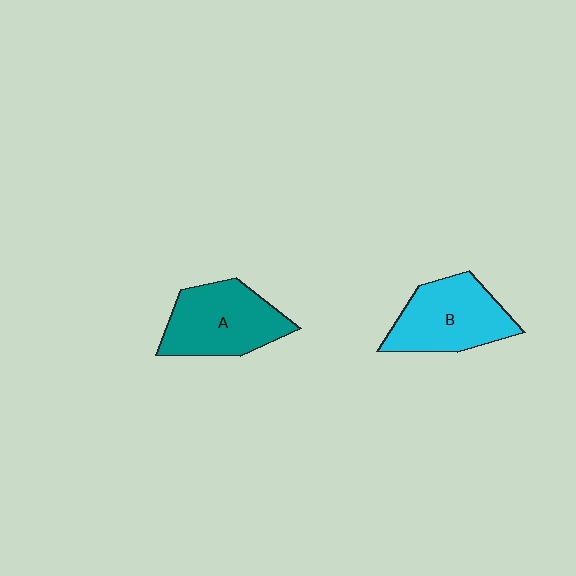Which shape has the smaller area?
Shape B (cyan).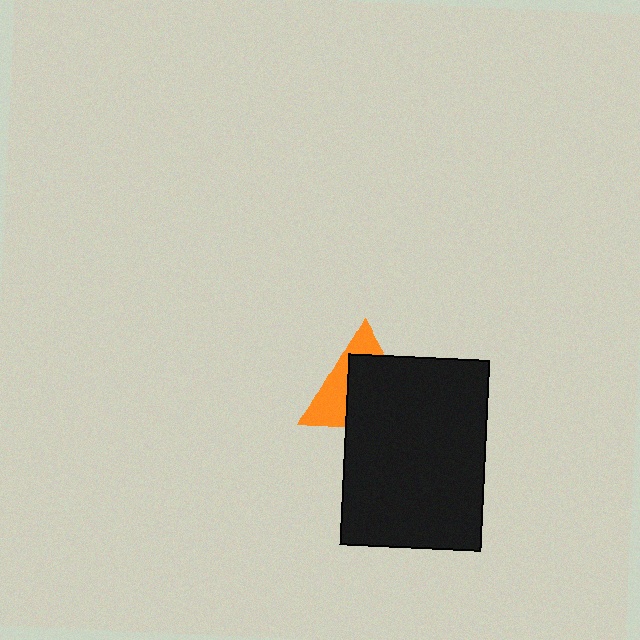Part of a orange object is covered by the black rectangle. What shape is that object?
It is a triangle.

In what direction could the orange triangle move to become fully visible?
The orange triangle could move toward the upper-left. That would shift it out from behind the black rectangle entirely.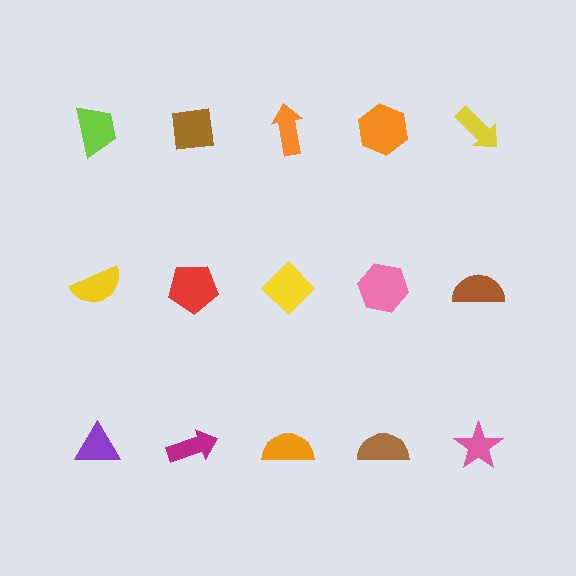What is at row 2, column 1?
A yellow semicircle.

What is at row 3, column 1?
A purple triangle.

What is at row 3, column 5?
A pink star.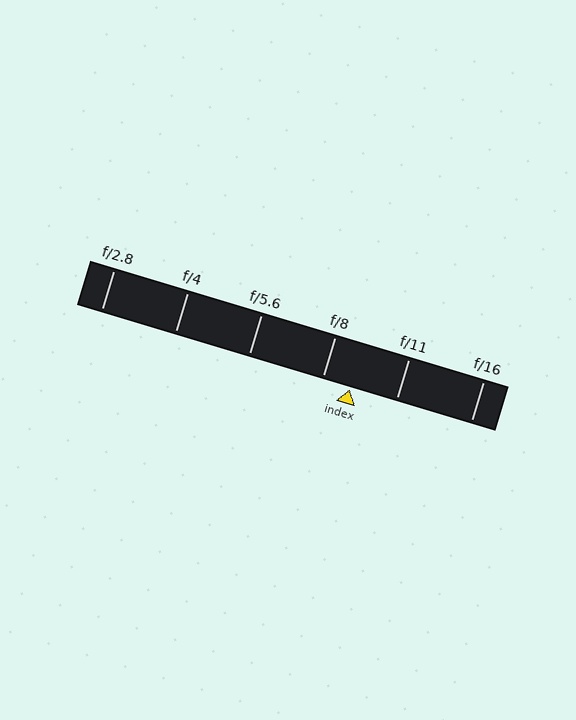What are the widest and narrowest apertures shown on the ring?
The widest aperture shown is f/2.8 and the narrowest is f/16.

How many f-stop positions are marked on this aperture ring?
There are 6 f-stop positions marked.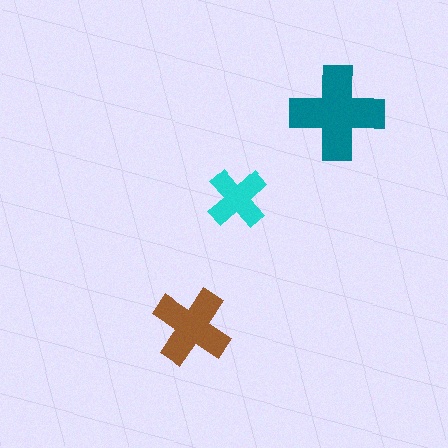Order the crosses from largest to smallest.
the teal one, the brown one, the cyan one.